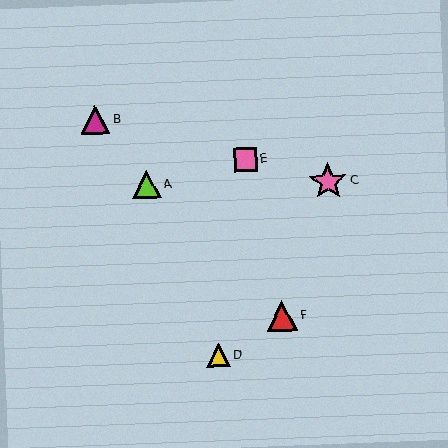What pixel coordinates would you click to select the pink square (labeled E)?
Click at (245, 160) to select the pink square E.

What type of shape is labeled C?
Shape C is a pink star.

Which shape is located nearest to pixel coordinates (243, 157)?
The pink square (labeled E) at (245, 160) is nearest to that location.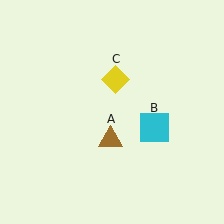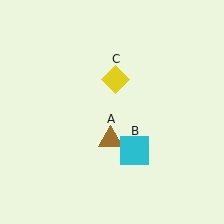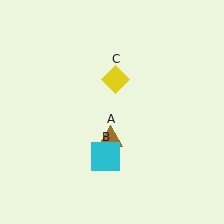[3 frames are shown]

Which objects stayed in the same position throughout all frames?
Brown triangle (object A) and yellow diamond (object C) remained stationary.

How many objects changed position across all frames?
1 object changed position: cyan square (object B).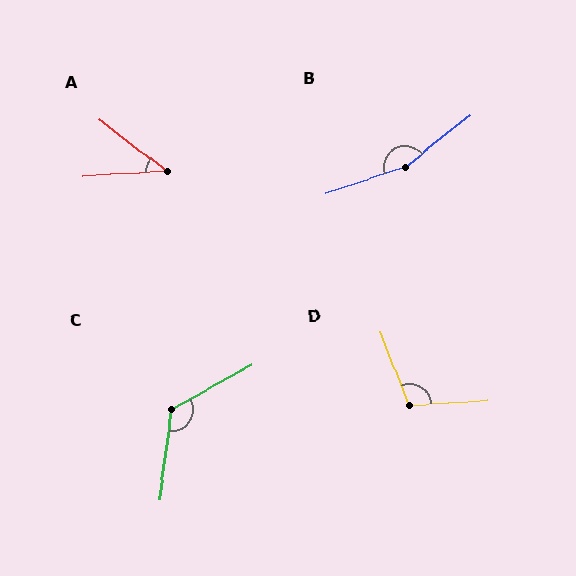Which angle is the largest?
B, at approximately 160 degrees.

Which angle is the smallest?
A, at approximately 41 degrees.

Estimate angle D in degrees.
Approximately 108 degrees.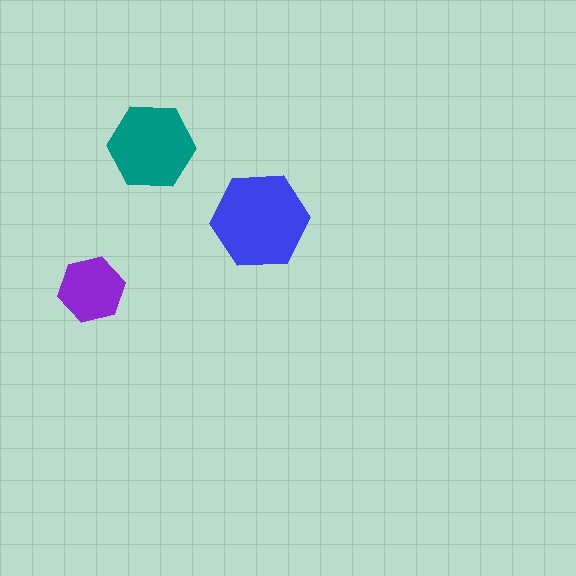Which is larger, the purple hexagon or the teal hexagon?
The teal one.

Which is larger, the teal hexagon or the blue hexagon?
The blue one.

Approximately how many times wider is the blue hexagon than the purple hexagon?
About 1.5 times wider.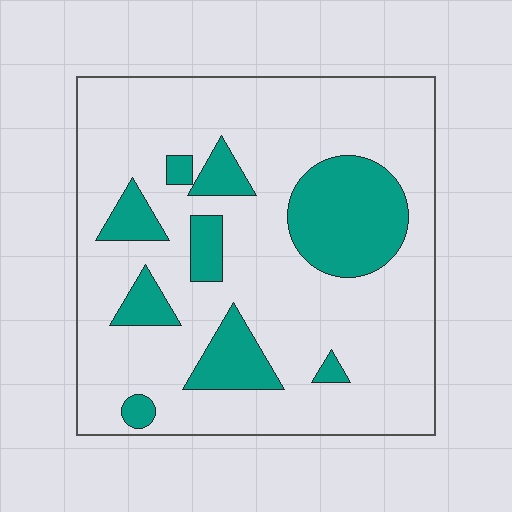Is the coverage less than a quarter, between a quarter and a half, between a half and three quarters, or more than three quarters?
Less than a quarter.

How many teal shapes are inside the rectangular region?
9.